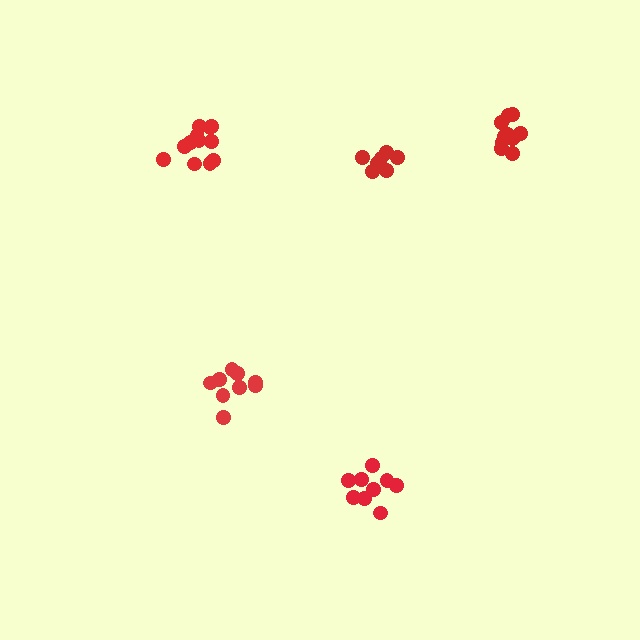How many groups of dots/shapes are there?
There are 5 groups.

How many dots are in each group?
Group 1: 9 dots, Group 2: 11 dots, Group 3: 12 dots, Group 4: 7 dots, Group 5: 9 dots (48 total).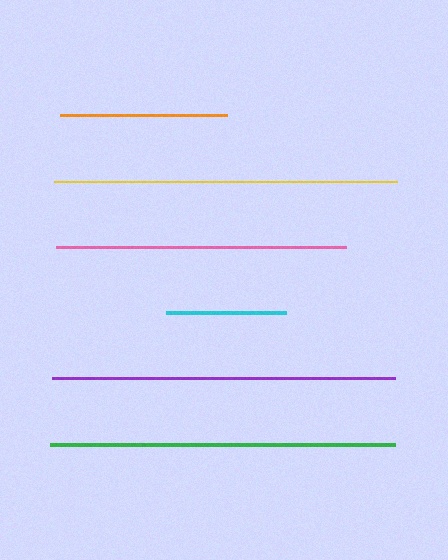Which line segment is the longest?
The green line is the longest at approximately 346 pixels.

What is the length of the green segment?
The green segment is approximately 346 pixels long.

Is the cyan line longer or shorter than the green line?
The green line is longer than the cyan line.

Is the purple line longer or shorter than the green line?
The green line is longer than the purple line.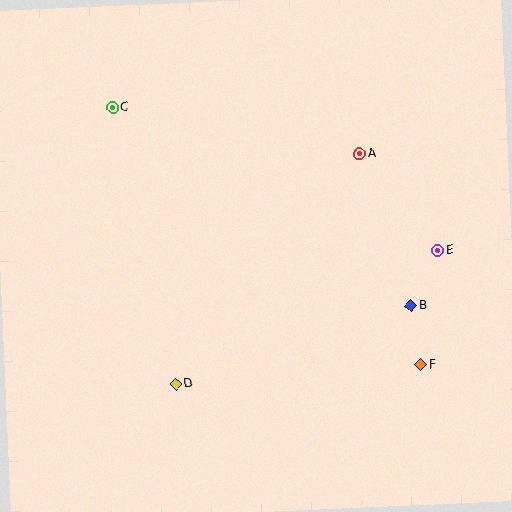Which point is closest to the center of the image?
Point A at (360, 154) is closest to the center.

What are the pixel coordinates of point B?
Point B is at (411, 305).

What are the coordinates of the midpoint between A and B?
The midpoint between A and B is at (385, 229).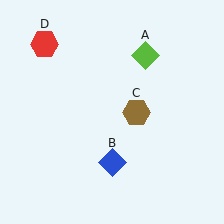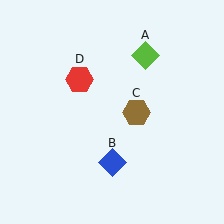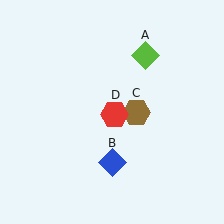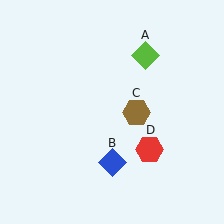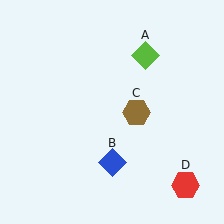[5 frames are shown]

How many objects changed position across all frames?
1 object changed position: red hexagon (object D).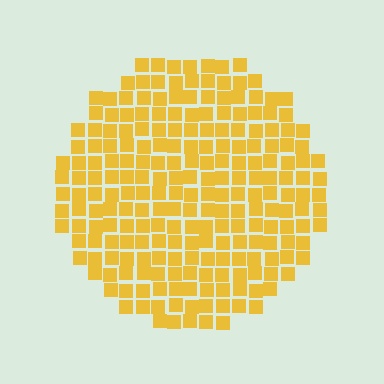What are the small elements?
The small elements are squares.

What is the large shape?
The large shape is a circle.